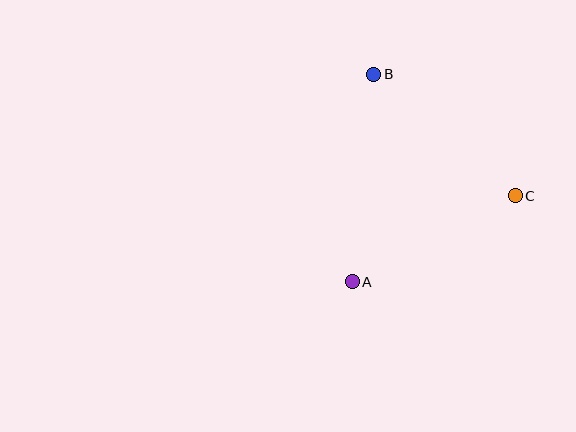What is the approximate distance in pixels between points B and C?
The distance between B and C is approximately 186 pixels.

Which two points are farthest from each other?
Points A and B are farthest from each other.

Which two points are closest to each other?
Points A and C are closest to each other.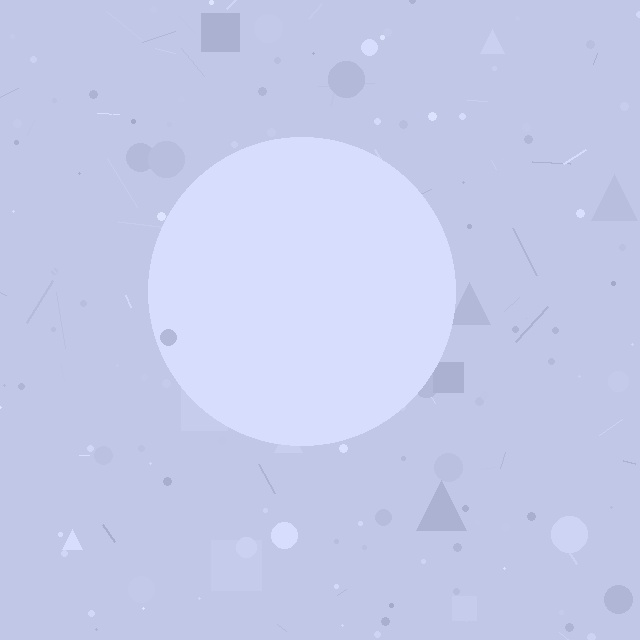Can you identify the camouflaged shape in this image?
The camouflaged shape is a circle.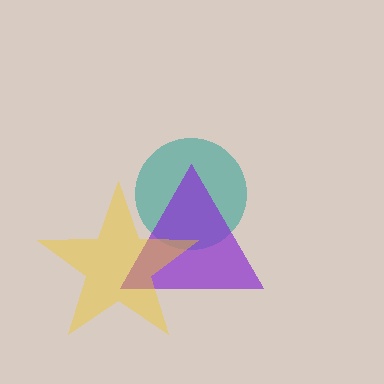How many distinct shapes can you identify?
There are 3 distinct shapes: a teal circle, a purple triangle, a yellow star.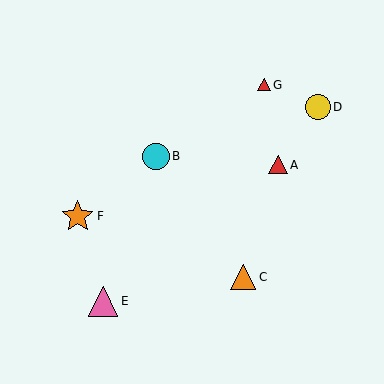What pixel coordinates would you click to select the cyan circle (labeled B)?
Click at (156, 156) to select the cyan circle B.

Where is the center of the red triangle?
The center of the red triangle is at (264, 85).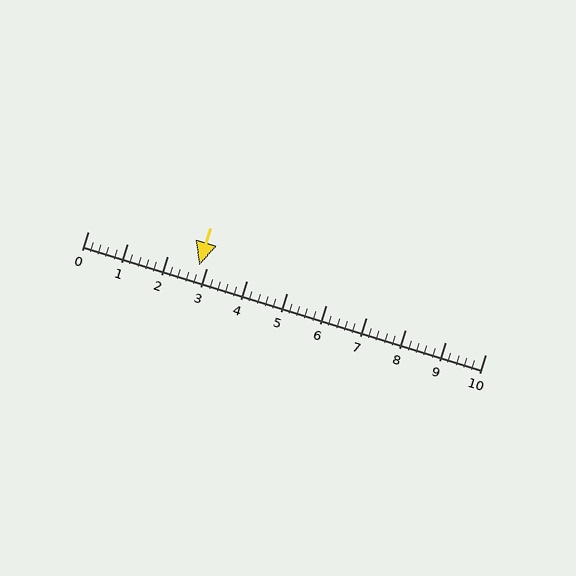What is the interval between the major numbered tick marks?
The major tick marks are spaced 1 units apart.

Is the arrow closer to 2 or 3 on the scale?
The arrow is closer to 3.